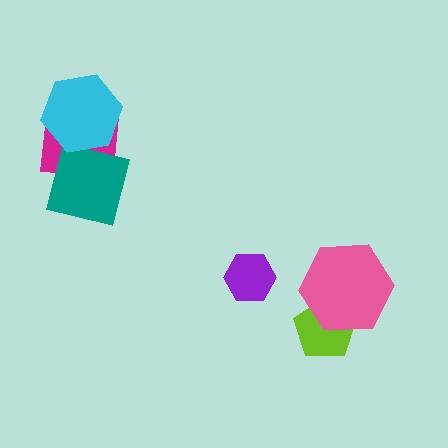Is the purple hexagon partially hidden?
No, no other shape covers it.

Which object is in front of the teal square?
The cyan hexagon is in front of the teal square.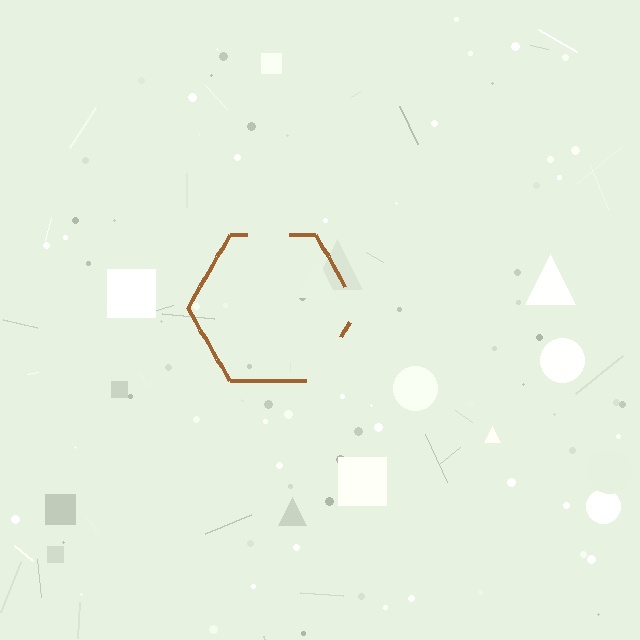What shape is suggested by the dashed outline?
The dashed outline suggests a hexagon.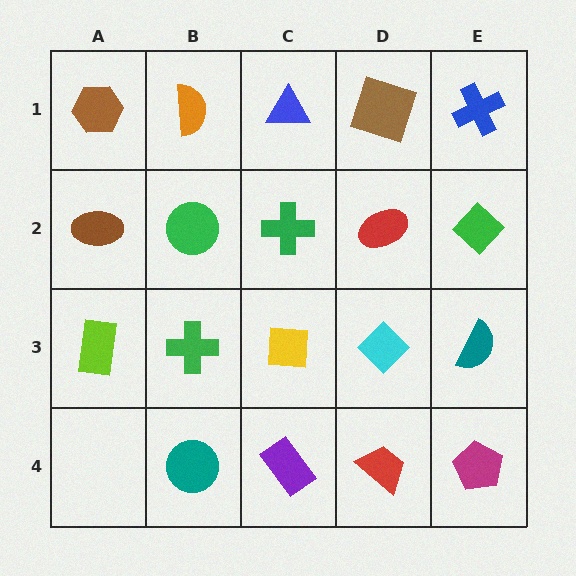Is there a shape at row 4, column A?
No, that cell is empty.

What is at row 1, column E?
A blue cross.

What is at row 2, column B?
A green circle.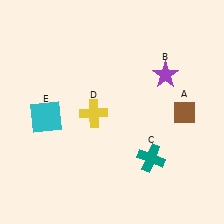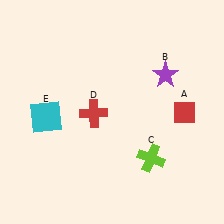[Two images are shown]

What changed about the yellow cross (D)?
In Image 1, D is yellow. In Image 2, it changed to red.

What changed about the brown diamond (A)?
In Image 1, A is brown. In Image 2, it changed to red.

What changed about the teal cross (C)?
In Image 1, C is teal. In Image 2, it changed to lime.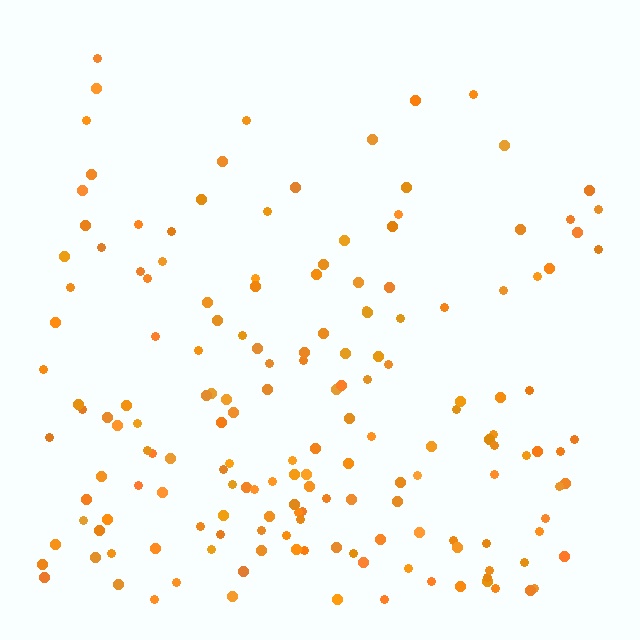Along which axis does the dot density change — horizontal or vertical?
Vertical.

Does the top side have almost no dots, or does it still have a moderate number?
Still a moderate number, just noticeably fewer than the bottom.